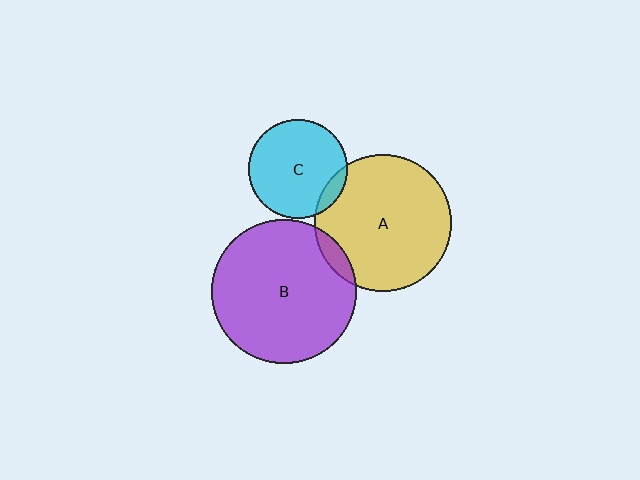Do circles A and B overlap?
Yes.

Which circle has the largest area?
Circle B (purple).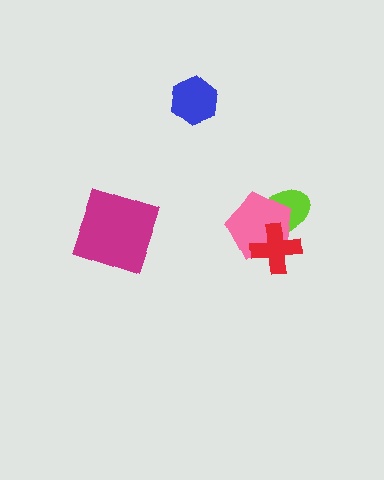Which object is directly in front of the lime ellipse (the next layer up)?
The pink pentagon is directly in front of the lime ellipse.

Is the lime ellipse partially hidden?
Yes, it is partially covered by another shape.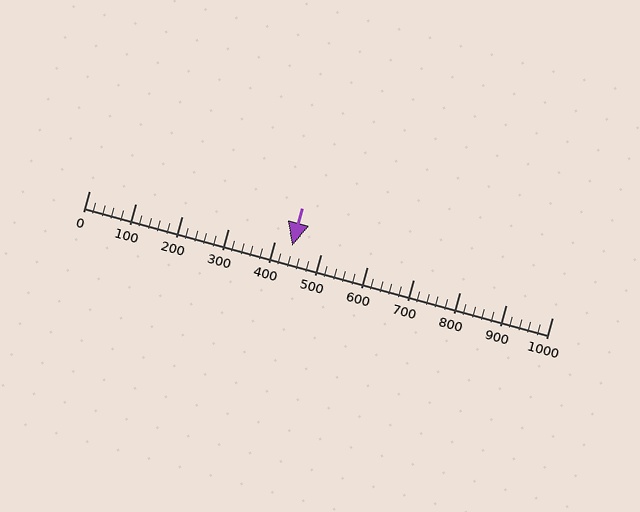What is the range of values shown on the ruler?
The ruler shows values from 0 to 1000.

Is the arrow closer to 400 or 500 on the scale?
The arrow is closer to 400.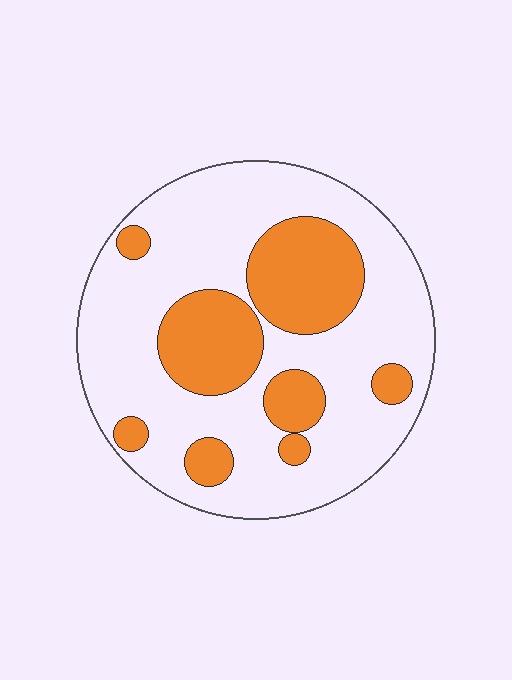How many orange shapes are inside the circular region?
8.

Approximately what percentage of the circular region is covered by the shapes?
Approximately 30%.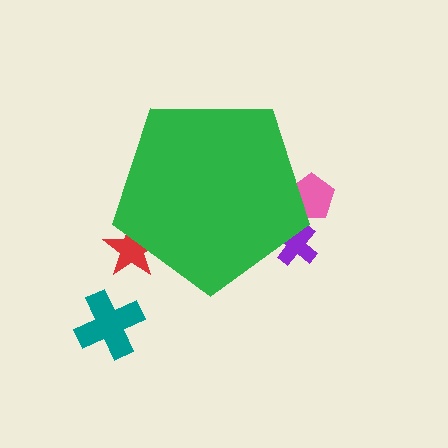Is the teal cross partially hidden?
No, the teal cross is fully visible.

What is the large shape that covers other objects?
A green pentagon.